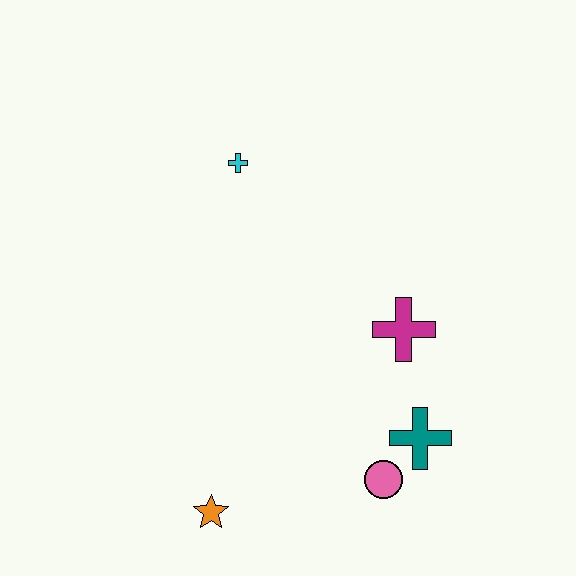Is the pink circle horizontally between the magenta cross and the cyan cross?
Yes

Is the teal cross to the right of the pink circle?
Yes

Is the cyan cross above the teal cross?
Yes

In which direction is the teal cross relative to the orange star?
The teal cross is to the right of the orange star.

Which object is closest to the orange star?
The pink circle is closest to the orange star.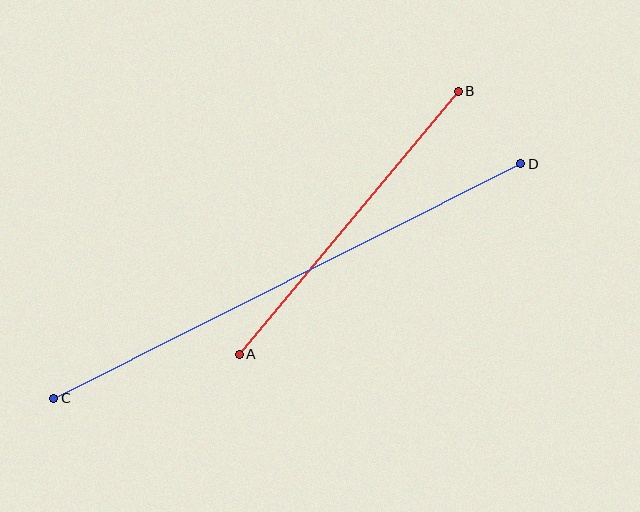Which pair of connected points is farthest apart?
Points C and D are farthest apart.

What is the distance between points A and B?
The distance is approximately 342 pixels.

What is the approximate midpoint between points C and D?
The midpoint is at approximately (287, 281) pixels.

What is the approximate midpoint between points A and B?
The midpoint is at approximately (349, 223) pixels.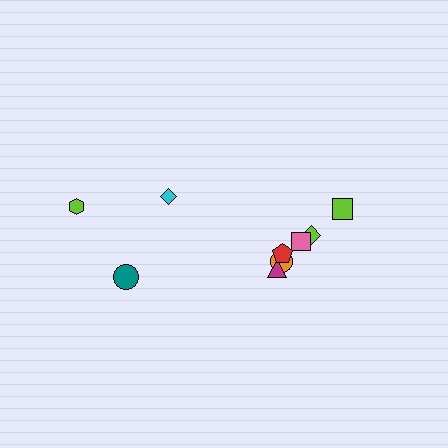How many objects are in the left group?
There are 3 objects.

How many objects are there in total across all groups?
There are 9 objects.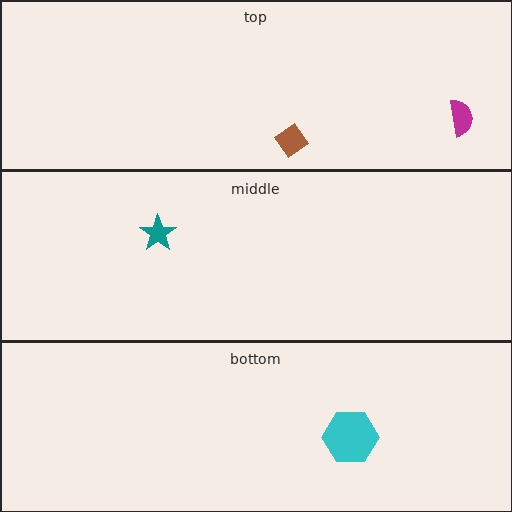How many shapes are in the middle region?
1.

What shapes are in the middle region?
The teal star.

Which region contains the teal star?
The middle region.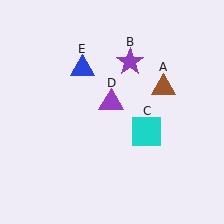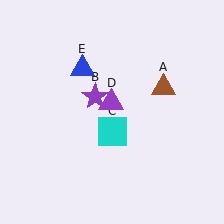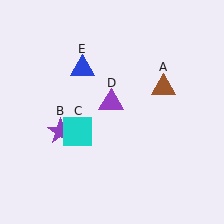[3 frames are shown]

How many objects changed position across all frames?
2 objects changed position: purple star (object B), cyan square (object C).